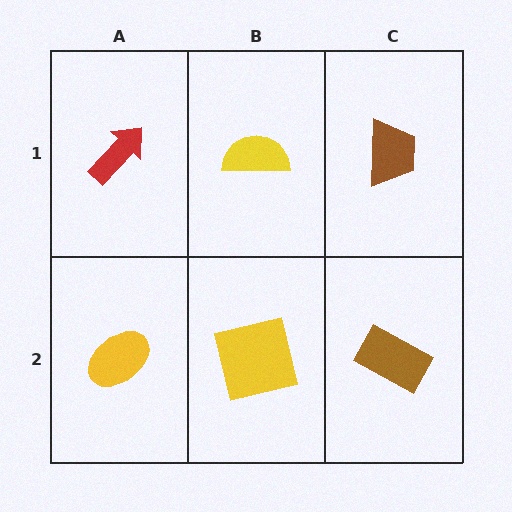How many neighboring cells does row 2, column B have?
3.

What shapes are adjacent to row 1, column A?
A yellow ellipse (row 2, column A), a yellow semicircle (row 1, column B).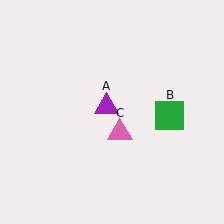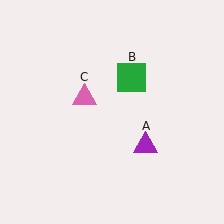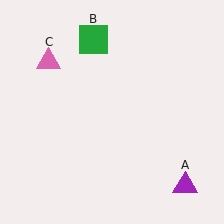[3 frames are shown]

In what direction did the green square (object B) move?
The green square (object B) moved up and to the left.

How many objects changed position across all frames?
3 objects changed position: purple triangle (object A), green square (object B), pink triangle (object C).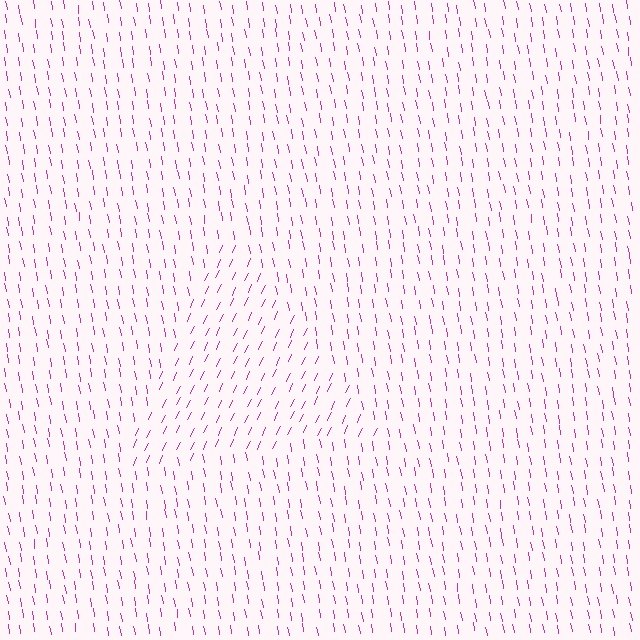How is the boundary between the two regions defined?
The boundary is defined purely by a change in line orientation (approximately 34 degrees difference). All lines are the same color and thickness.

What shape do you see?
I see a triangle.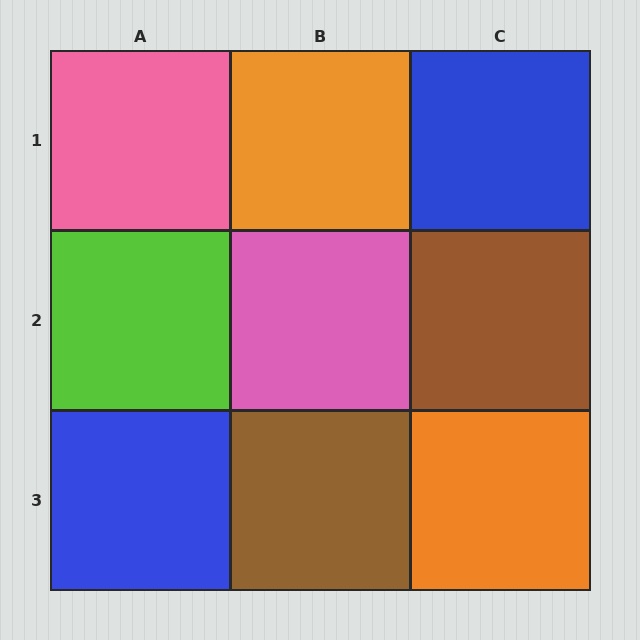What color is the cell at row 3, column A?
Blue.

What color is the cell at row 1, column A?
Pink.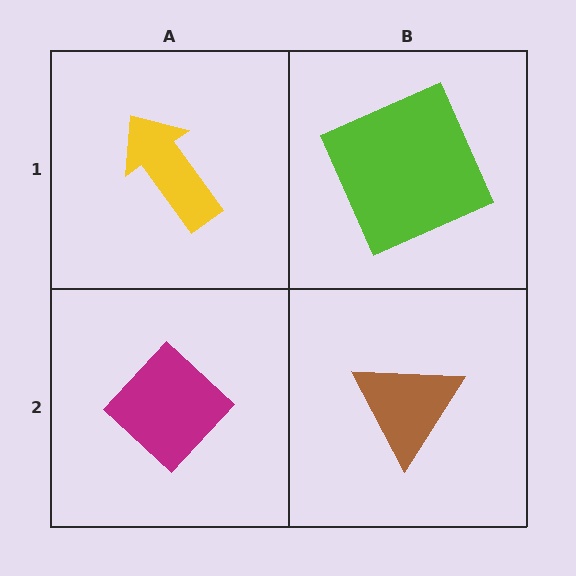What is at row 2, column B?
A brown triangle.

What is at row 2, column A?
A magenta diamond.